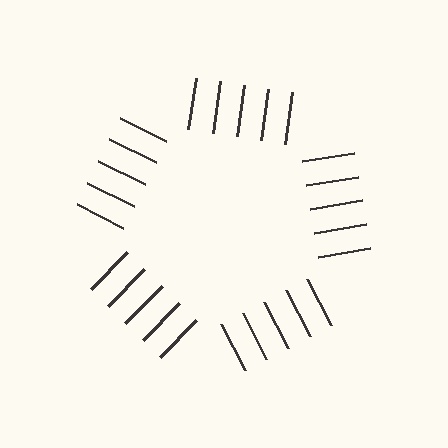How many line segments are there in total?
25 — 5 along each of the 5 edges.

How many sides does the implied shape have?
5 sides — the line-ends trace a pentagon.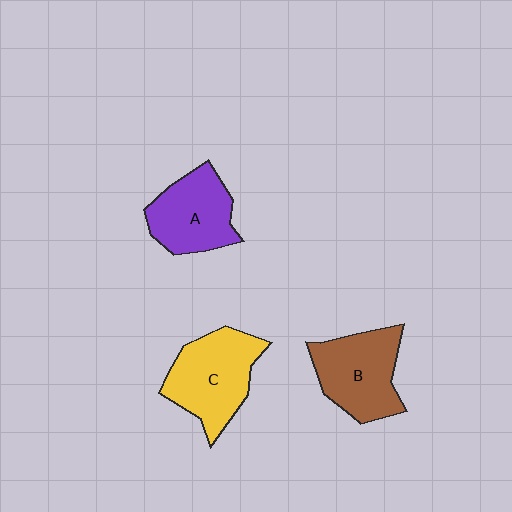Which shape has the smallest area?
Shape A (purple).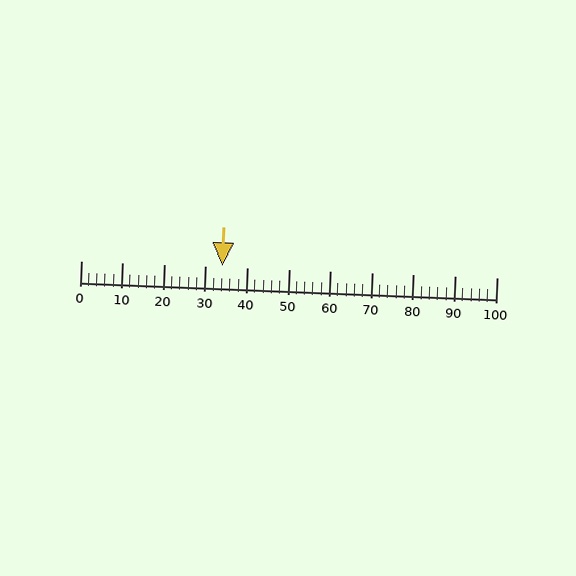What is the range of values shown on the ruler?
The ruler shows values from 0 to 100.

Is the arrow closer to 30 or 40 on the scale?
The arrow is closer to 30.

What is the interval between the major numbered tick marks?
The major tick marks are spaced 10 units apart.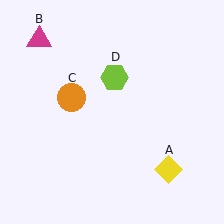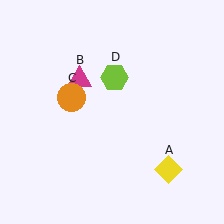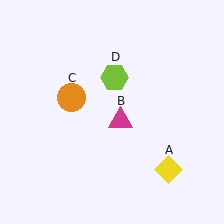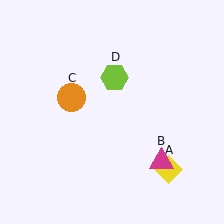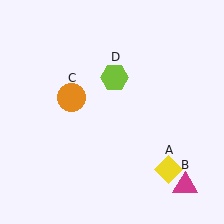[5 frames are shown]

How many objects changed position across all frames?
1 object changed position: magenta triangle (object B).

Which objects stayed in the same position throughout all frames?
Yellow diamond (object A) and orange circle (object C) and lime hexagon (object D) remained stationary.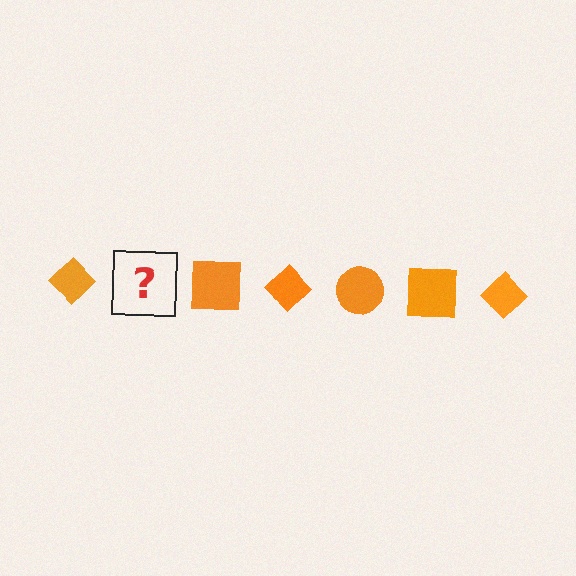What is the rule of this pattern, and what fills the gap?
The rule is that the pattern cycles through diamond, circle, square shapes in orange. The gap should be filled with an orange circle.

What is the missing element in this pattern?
The missing element is an orange circle.